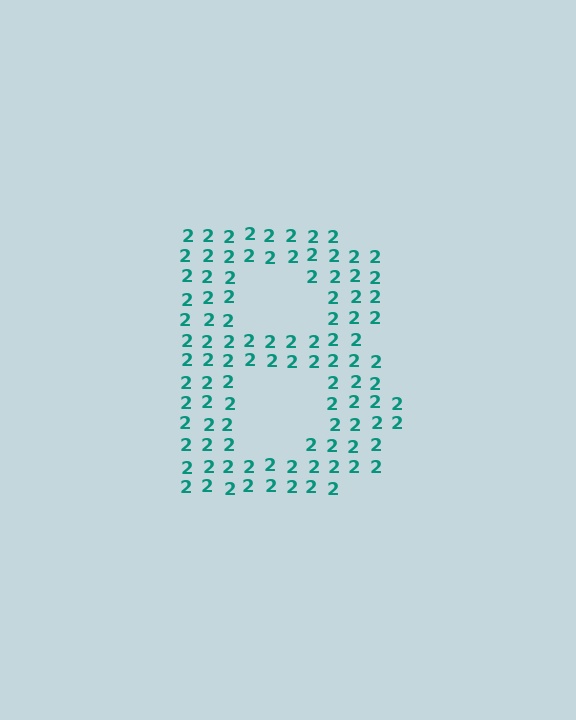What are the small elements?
The small elements are digit 2's.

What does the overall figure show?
The overall figure shows the letter B.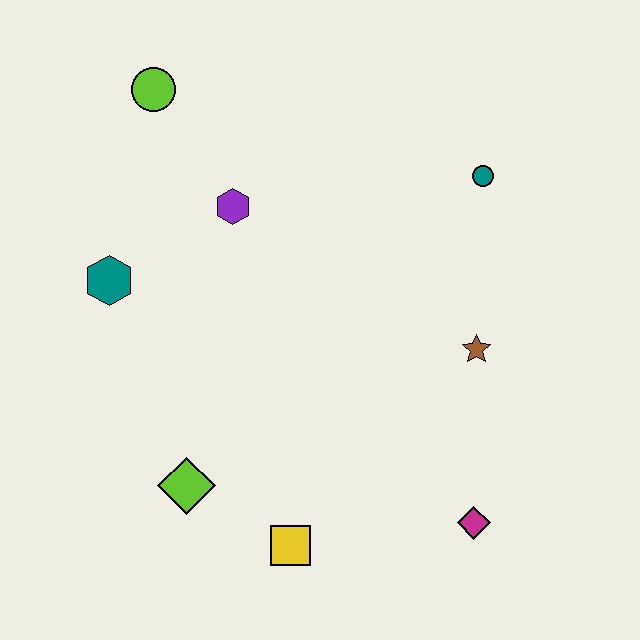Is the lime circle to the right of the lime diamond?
No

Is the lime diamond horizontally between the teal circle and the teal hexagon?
Yes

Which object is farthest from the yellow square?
The lime circle is farthest from the yellow square.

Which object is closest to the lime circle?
The purple hexagon is closest to the lime circle.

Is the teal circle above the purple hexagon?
Yes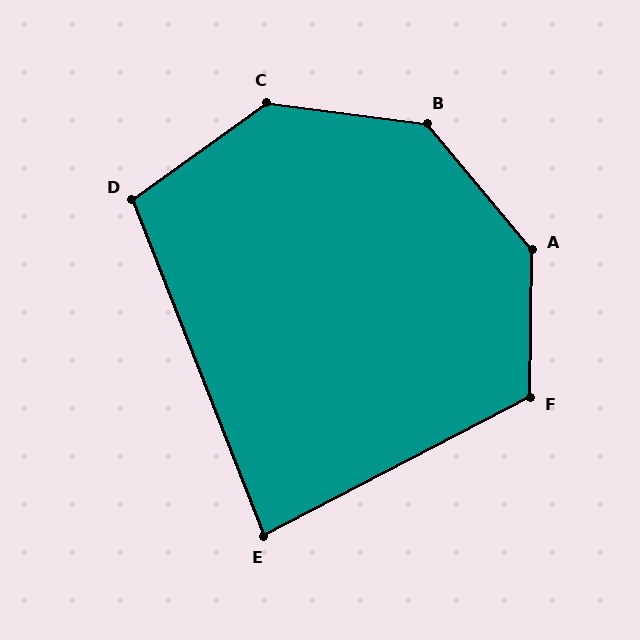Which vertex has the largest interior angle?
A, at approximately 139 degrees.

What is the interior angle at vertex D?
Approximately 104 degrees (obtuse).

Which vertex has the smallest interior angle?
E, at approximately 84 degrees.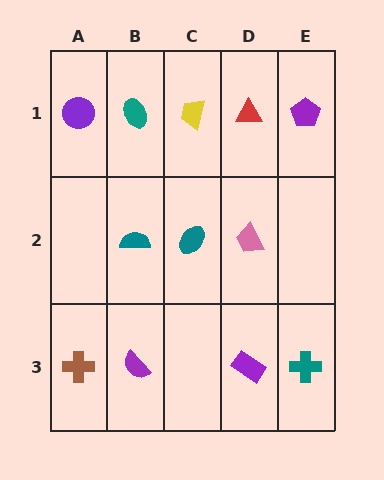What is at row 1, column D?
A red triangle.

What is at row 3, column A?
A brown cross.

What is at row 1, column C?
A yellow trapezoid.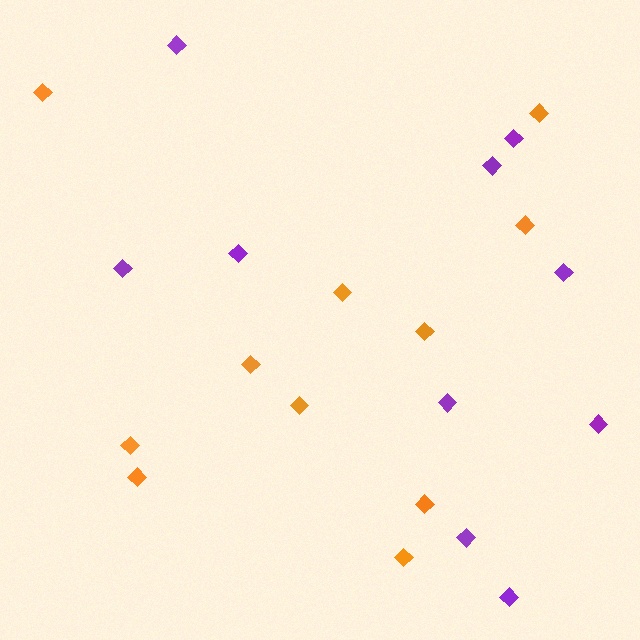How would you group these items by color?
There are 2 groups: one group of purple diamonds (10) and one group of orange diamonds (11).